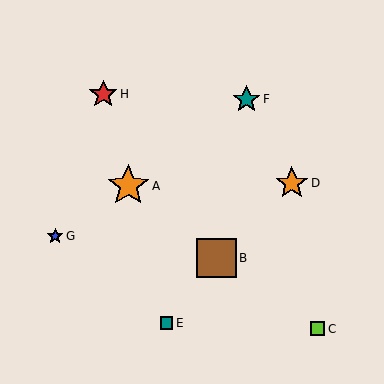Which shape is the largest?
The orange star (labeled A) is the largest.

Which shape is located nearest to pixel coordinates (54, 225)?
The blue star (labeled G) at (55, 236) is nearest to that location.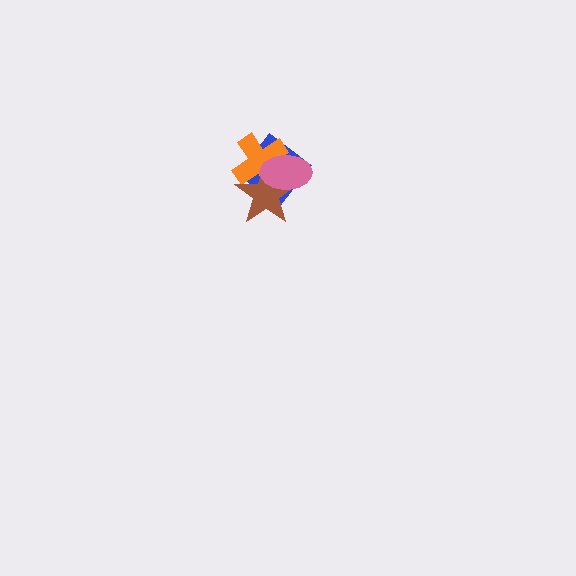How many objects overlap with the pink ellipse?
3 objects overlap with the pink ellipse.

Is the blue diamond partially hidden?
Yes, it is partially covered by another shape.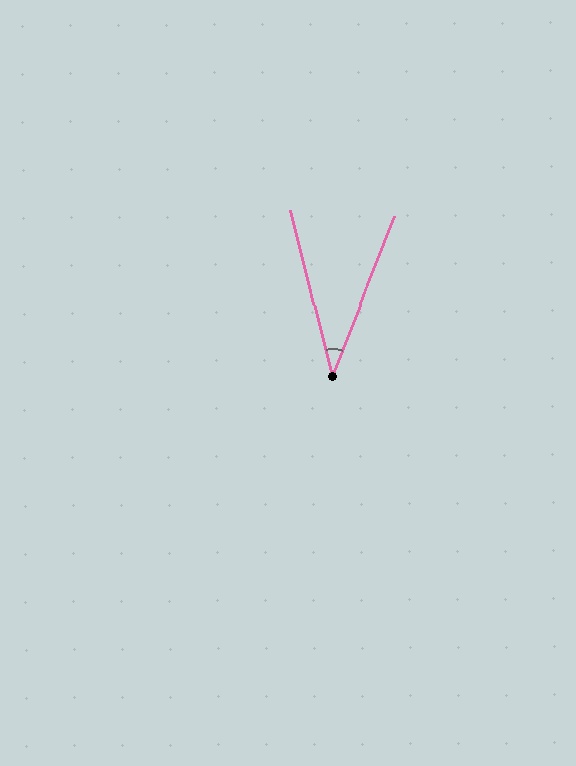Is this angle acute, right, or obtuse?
It is acute.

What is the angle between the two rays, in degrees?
Approximately 36 degrees.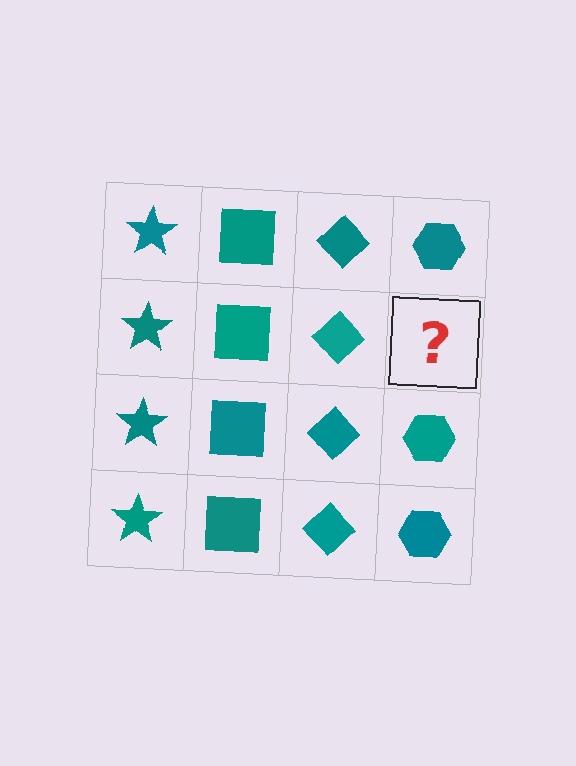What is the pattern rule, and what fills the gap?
The rule is that each column has a consistent shape. The gap should be filled with a teal hexagon.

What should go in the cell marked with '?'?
The missing cell should contain a teal hexagon.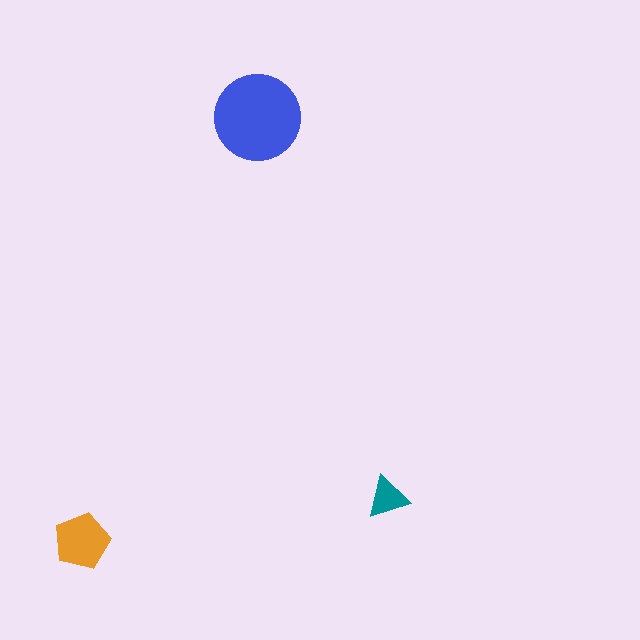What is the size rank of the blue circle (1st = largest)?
1st.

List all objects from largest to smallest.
The blue circle, the orange pentagon, the teal triangle.